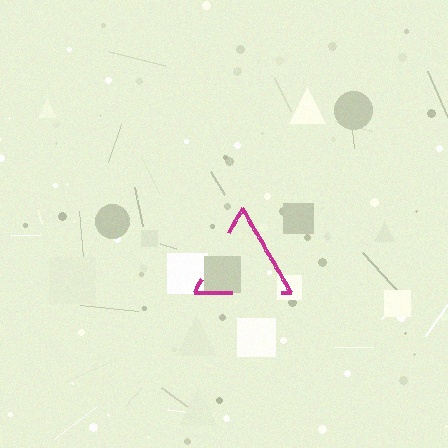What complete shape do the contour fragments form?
The contour fragments form a triangle.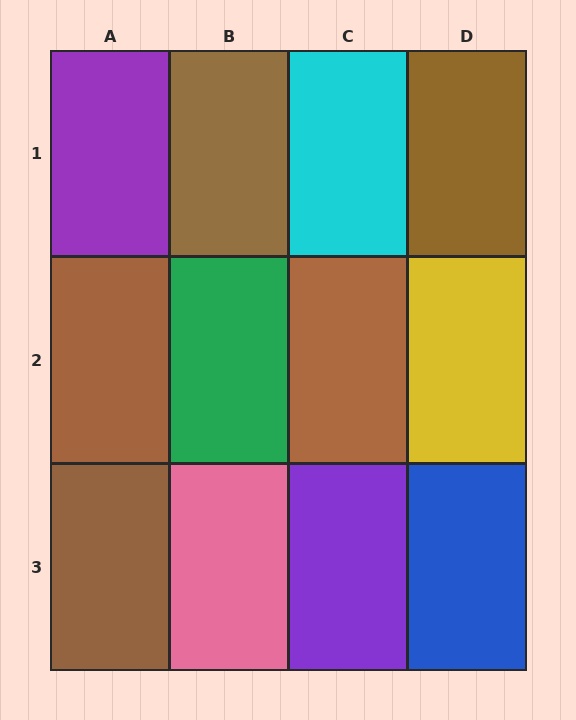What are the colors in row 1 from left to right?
Purple, brown, cyan, brown.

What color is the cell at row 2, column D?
Yellow.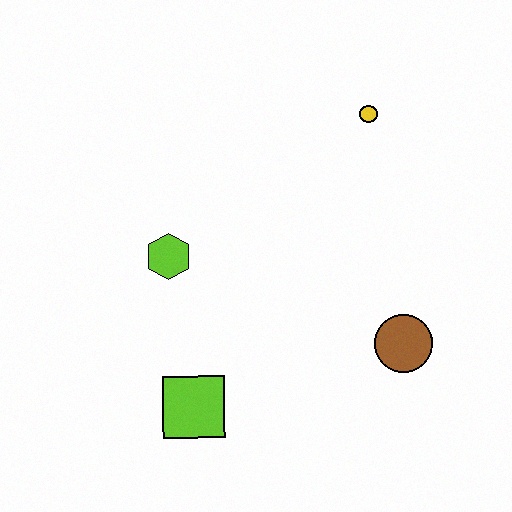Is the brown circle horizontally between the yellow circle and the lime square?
No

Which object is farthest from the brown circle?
The lime hexagon is farthest from the brown circle.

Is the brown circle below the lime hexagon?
Yes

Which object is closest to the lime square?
The lime hexagon is closest to the lime square.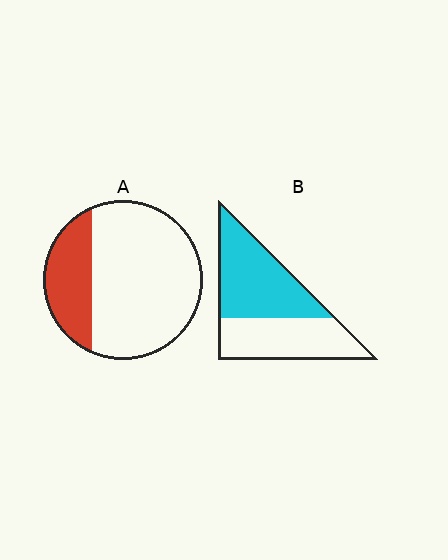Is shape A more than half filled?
No.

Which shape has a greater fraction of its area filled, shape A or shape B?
Shape B.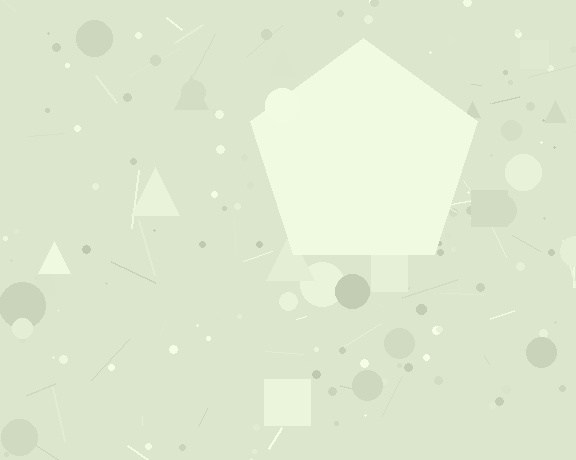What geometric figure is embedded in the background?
A pentagon is embedded in the background.